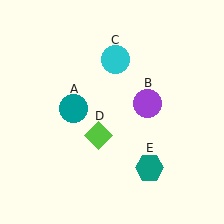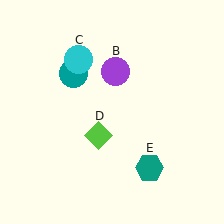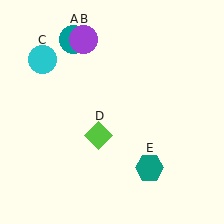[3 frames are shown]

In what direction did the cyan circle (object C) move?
The cyan circle (object C) moved left.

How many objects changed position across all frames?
3 objects changed position: teal circle (object A), purple circle (object B), cyan circle (object C).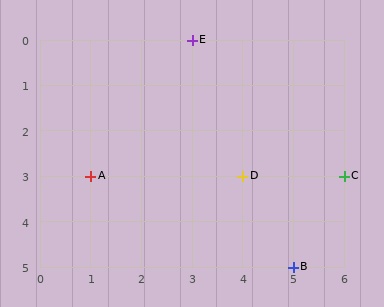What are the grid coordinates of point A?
Point A is at grid coordinates (1, 3).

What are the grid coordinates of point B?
Point B is at grid coordinates (5, 5).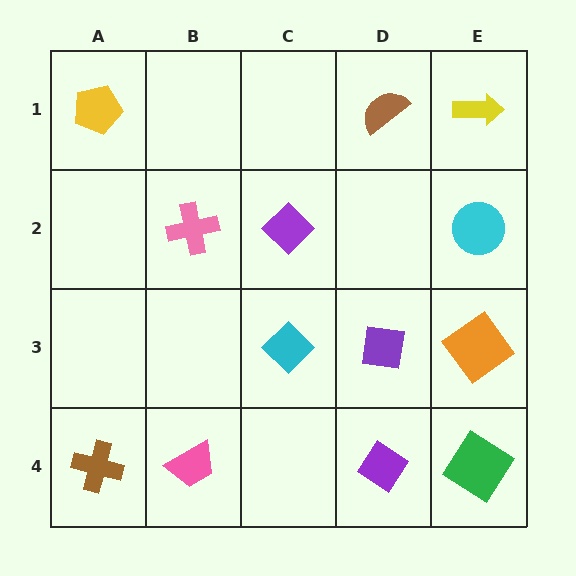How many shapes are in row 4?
4 shapes.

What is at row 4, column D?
A purple diamond.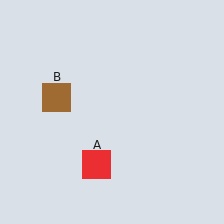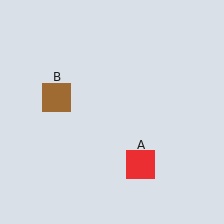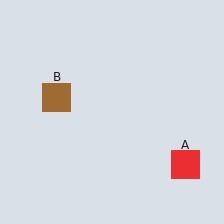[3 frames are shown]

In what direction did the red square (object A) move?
The red square (object A) moved right.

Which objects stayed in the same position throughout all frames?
Brown square (object B) remained stationary.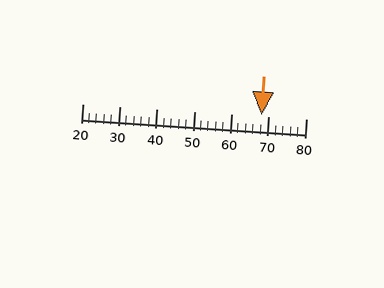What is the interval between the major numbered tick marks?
The major tick marks are spaced 10 units apart.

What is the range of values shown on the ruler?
The ruler shows values from 20 to 80.